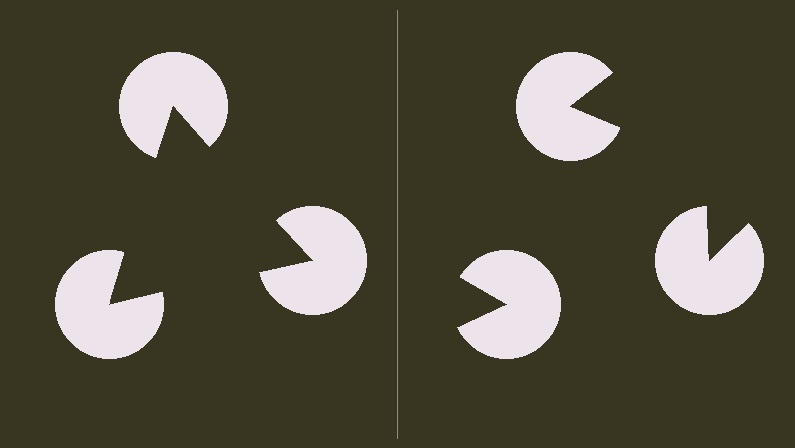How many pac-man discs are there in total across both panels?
6 — 3 on each side.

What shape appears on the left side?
An illusory triangle.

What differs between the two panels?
The pac-man discs are positioned identically on both sides; only the wedge orientations differ. On the left they align to a triangle; on the right they are misaligned.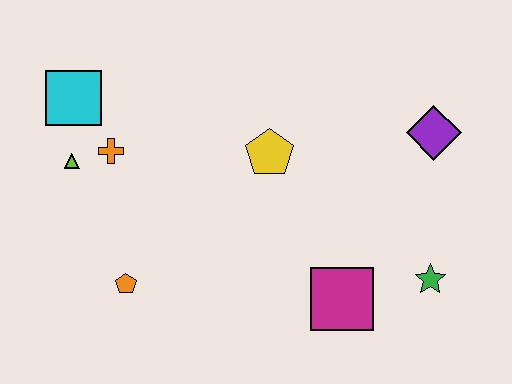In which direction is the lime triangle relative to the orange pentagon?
The lime triangle is above the orange pentagon.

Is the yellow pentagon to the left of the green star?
Yes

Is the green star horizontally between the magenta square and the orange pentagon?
No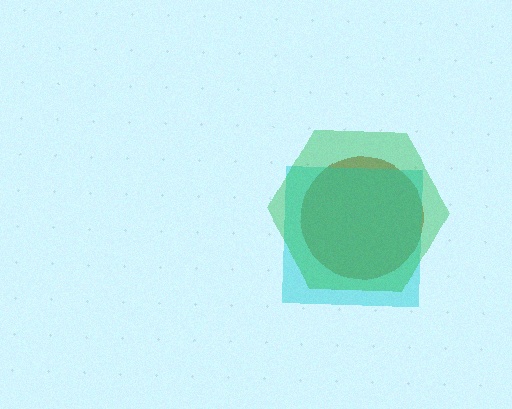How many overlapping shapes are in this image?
There are 3 overlapping shapes in the image.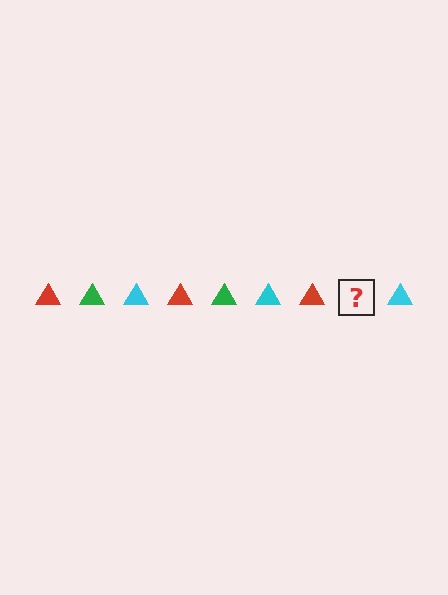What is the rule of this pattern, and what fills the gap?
The rule is that the pattern cycles through red, green, cyan triangles. The gap should be filled with a green triangle.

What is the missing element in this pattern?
The missing element is a green triangle.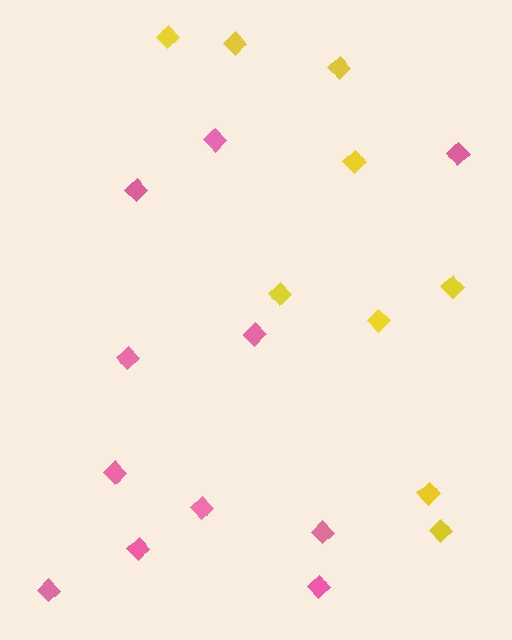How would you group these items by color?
There are 2 groups: one group of pink diamonds (11) and one group of yellow diamonds (9).